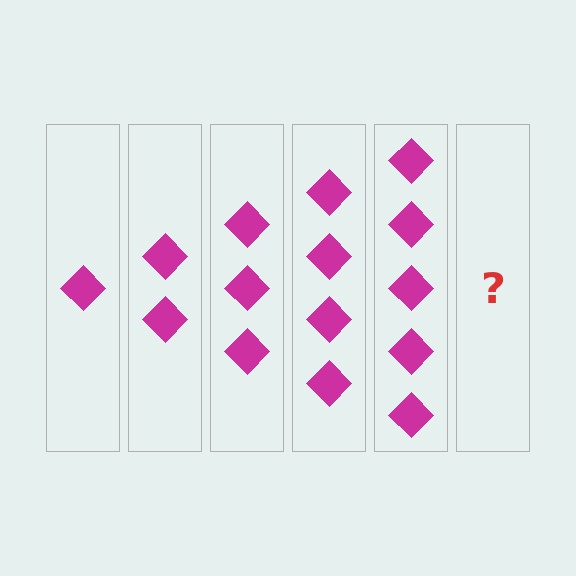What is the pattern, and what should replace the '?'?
The pattern is that each step adds one more diamond. The '?' should be 6 diamonds.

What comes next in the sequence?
The next element should be 6 diamonds.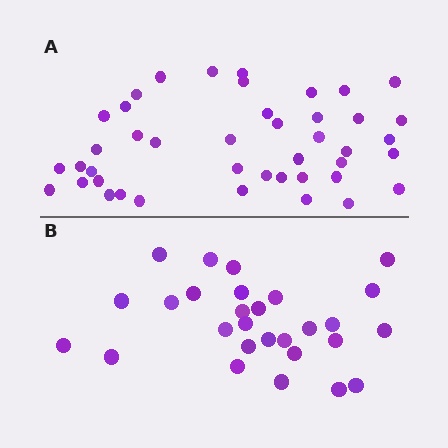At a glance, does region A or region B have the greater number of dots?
Region A (the top region) has more dots.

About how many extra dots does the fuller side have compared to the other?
Region A has approximately 15 more dots than region B.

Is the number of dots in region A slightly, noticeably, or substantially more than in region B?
Region A has substantially more. The ratio is roughly 1.5 to 1.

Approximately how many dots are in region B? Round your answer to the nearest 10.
About 30 dots. (The exact count is 28, which rounds to 30.)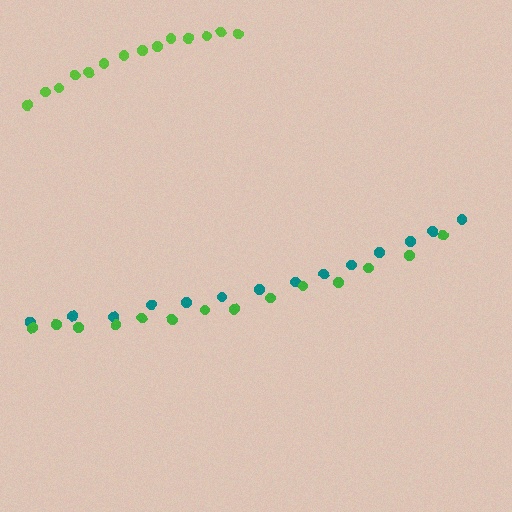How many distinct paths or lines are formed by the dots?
There are 3 distinct paths.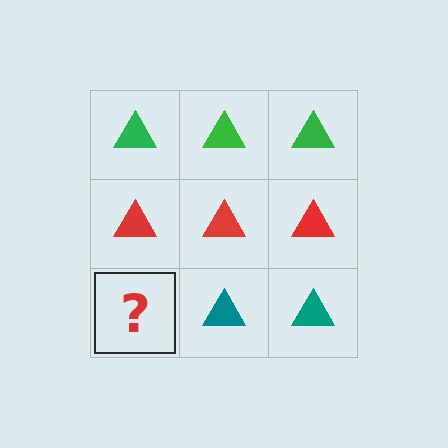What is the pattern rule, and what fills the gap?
The rule is that each row has a consistent color. The gap should be filled with a teal triangle.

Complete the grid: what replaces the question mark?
The question mark should be replaced with a teal triangle.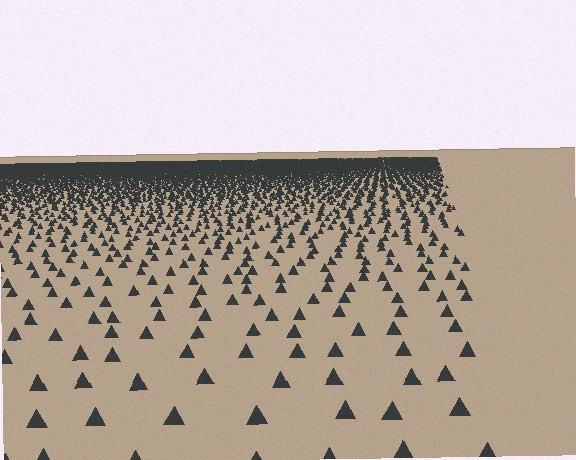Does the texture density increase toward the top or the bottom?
Density increases toward the top.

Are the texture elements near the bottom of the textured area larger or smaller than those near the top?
Larger. Near the bottom, elements are closer to the viewer and appear at a bigger on-screen size.